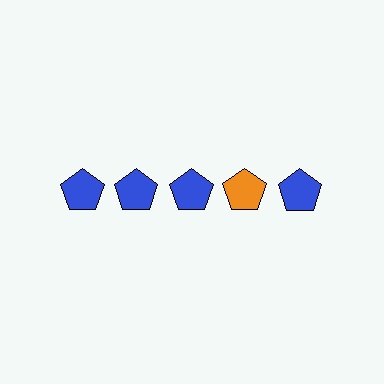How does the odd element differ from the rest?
It has a different color: orange instead of blue.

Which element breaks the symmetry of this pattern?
The orange pentagon in the top row, second from right column breaks the symmetry. All other shapes are blue pentagons.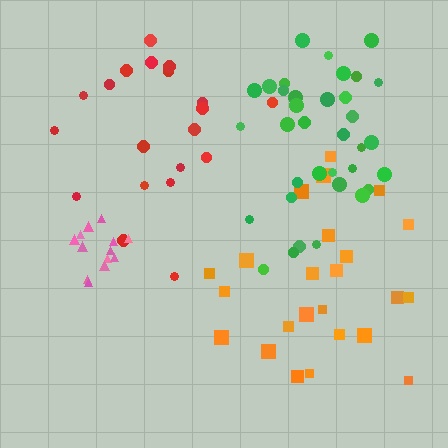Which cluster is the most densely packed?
Pink.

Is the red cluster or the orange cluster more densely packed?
Orange.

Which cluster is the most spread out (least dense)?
Red.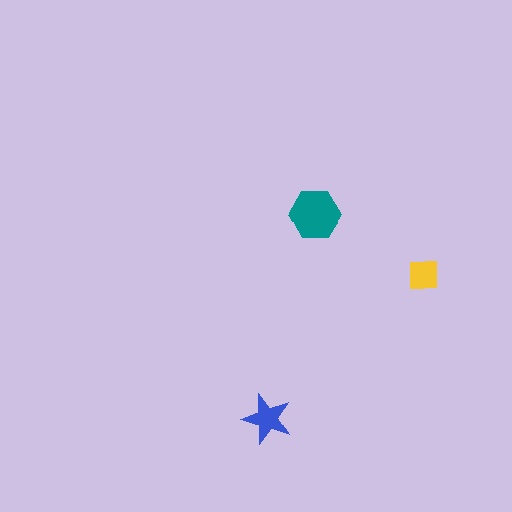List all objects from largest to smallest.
The teal hexagon, the blue star, the yellow square.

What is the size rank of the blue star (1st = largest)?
2nd.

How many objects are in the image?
There are 3 objects in the image.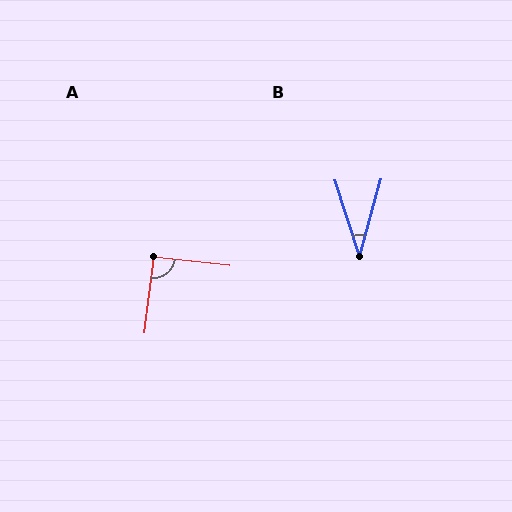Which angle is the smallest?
B, at approximately 33 degrees.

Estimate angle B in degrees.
Approximately 33 degrees.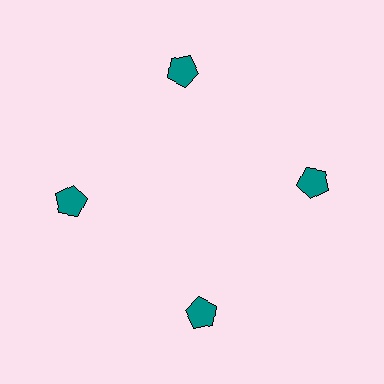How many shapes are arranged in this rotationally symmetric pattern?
There are 4 shapes, arranged in 4 groups of 1.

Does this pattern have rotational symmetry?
Yes, this pattern has 4-fold rotational symmetry. It looks the same after rotating 90 degrees around the center.